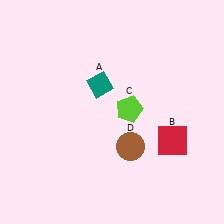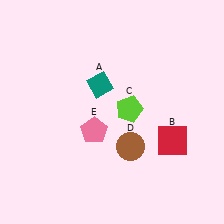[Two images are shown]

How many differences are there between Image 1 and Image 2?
There is 1 difference between the two images.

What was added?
A pink pentagon (E) was added in Image 2.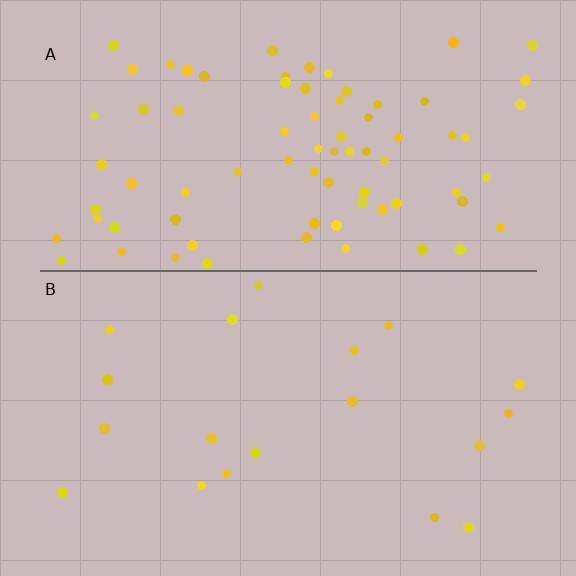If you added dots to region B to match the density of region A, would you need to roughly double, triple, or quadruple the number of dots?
Approximately quadruple.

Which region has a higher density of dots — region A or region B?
A (the top).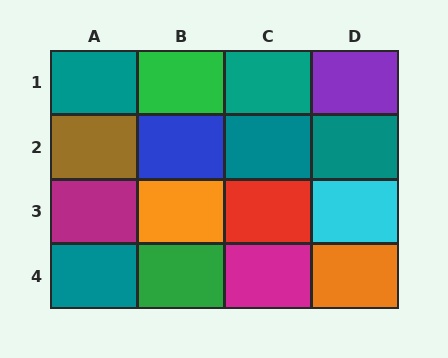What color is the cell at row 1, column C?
Teal.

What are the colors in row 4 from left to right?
Teal, green, magenta, orange.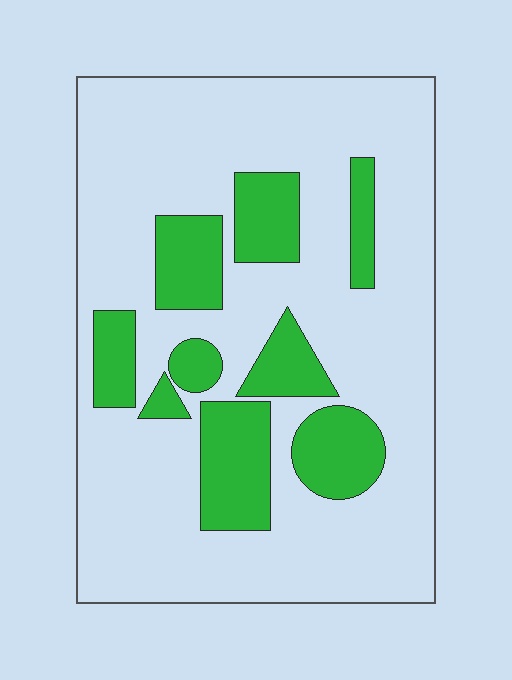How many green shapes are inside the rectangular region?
9.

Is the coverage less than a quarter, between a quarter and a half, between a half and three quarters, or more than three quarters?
Less than a quarter.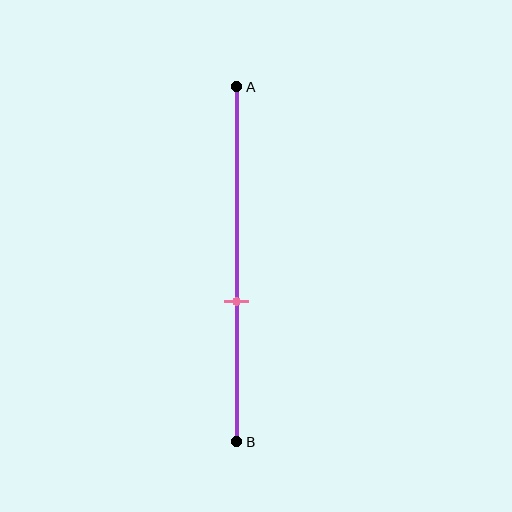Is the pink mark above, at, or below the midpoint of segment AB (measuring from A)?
The pink mark is below the midpoint of segment AB.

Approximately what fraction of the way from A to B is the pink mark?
The pink mark is approximately 60% of the way from A to B.